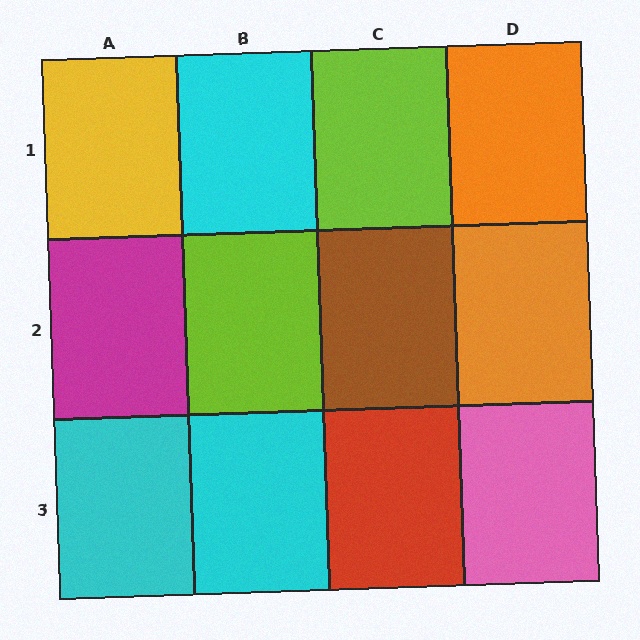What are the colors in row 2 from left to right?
Magenta, lime, brown, orange.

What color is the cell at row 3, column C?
Red.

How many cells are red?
1 cell is red.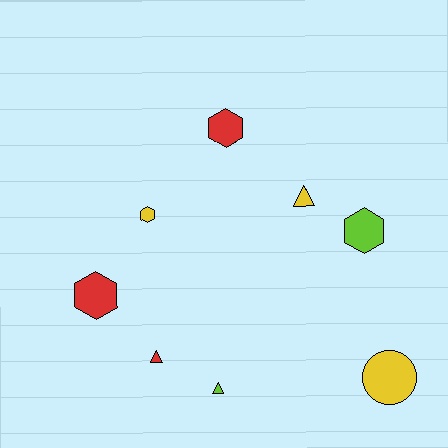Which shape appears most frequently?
Hexagon, with 4 objects.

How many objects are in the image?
There are 8 objects.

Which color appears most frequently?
Yellow, with 3 objects.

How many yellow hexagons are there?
There is 1 yellow hexagon.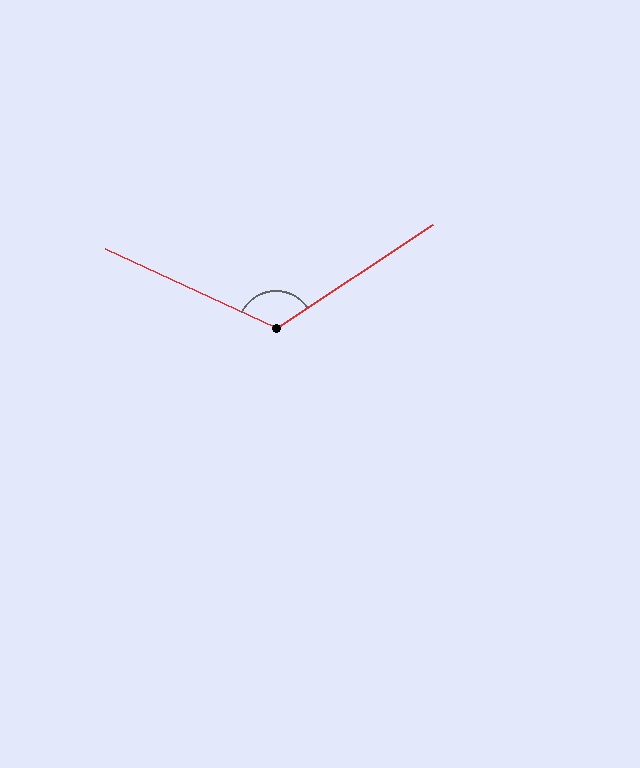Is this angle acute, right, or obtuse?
It is obtuse.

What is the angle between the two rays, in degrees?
Approximately 121 degrees.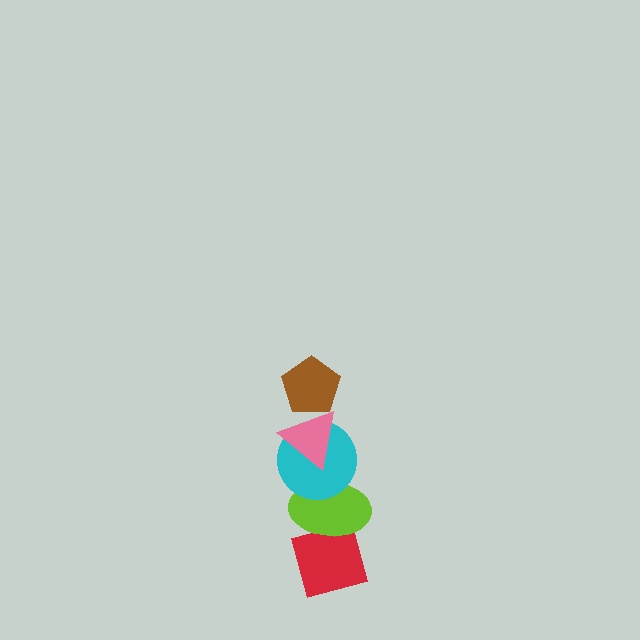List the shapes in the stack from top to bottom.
From top to bottom: the brown pentagon, the pink triangle, the cyan circle, the lime ellipse, the red square.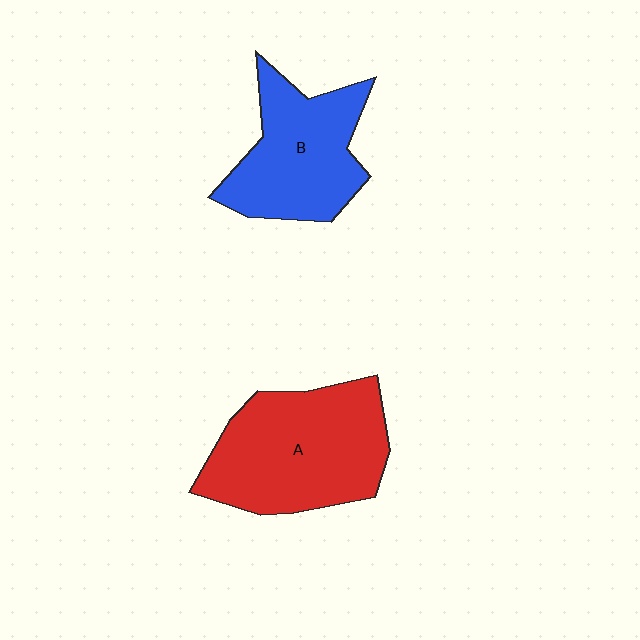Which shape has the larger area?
Shape A (red).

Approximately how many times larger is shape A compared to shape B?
Approximately 1.3 times.